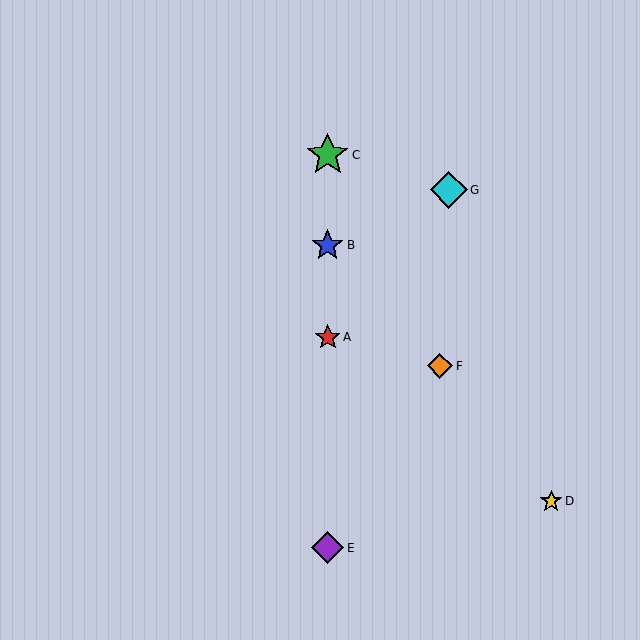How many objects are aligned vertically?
4 objects (A, B, C, E) are aligned vertically.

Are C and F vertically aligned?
No, C is at x≈328 and F is at x≈440.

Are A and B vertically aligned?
Yes, both are at x≈328.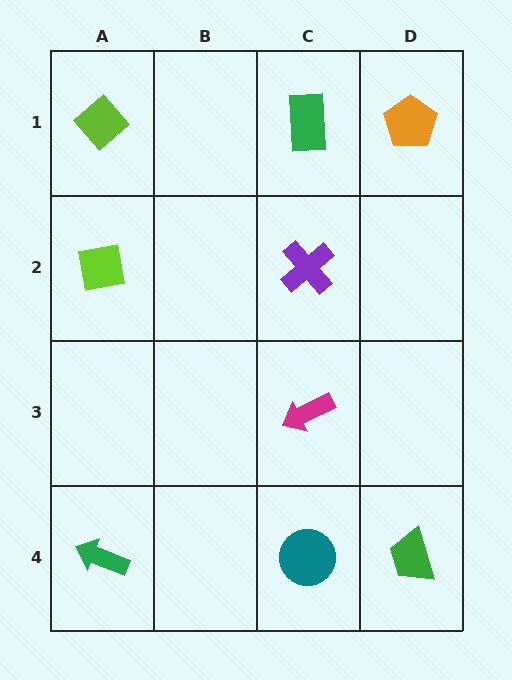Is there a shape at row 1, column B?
No, that cell is empty.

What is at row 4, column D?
A green trapezoid.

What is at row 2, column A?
A lime square.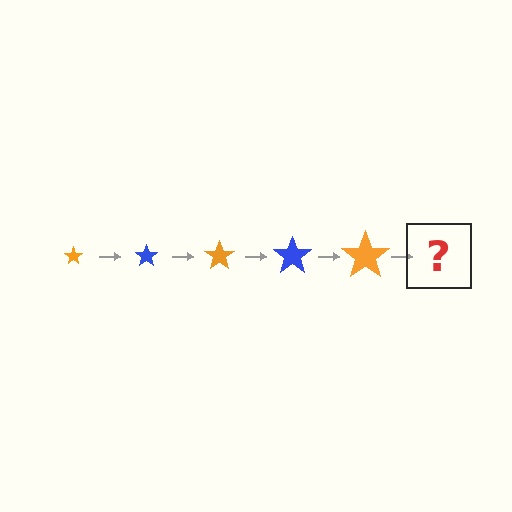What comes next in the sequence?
The next element should be a blue star, larger than the previous one.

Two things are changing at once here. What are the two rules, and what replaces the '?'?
The two rules are that the star grows larger each step and the color cycles through orange and blue. The '?' should be a blue star, larger than the previous one.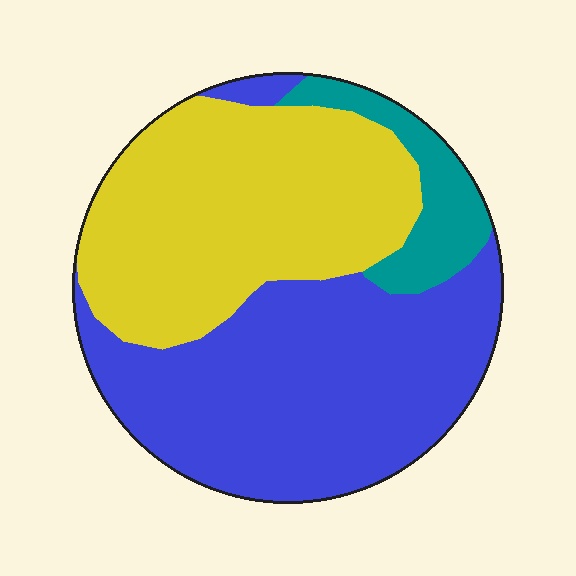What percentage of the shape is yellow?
Yellow covers 41% of the shape.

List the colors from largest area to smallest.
From largest to smallest: blue, yellow, teal.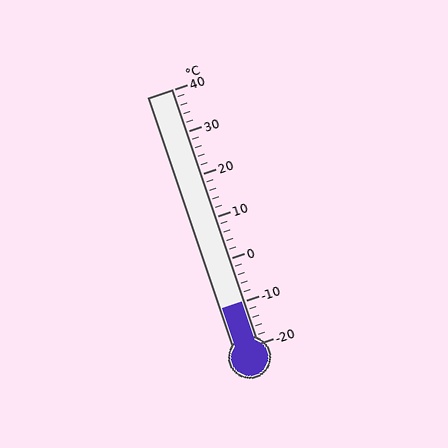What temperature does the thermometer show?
The thermometer shows approximately -10°C.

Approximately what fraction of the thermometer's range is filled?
The thermometer is filled to approximately 15% of its range.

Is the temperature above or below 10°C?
The temperature is below 10°C.